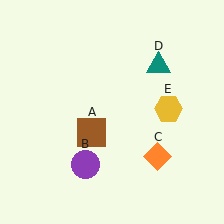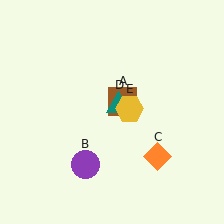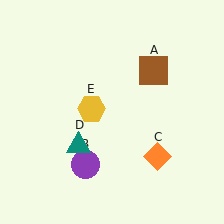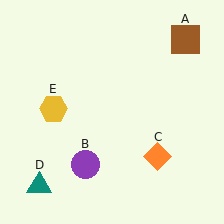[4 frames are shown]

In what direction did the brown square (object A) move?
The brown square (object A) moved up and to the right.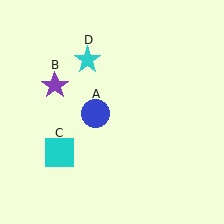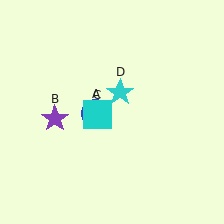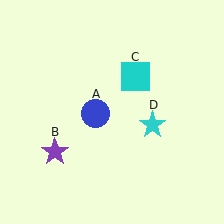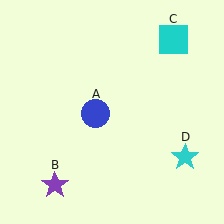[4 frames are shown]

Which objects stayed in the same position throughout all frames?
Blue circle (object A) remained stationary.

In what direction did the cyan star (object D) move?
The cyan star (object D) moved down and to the right.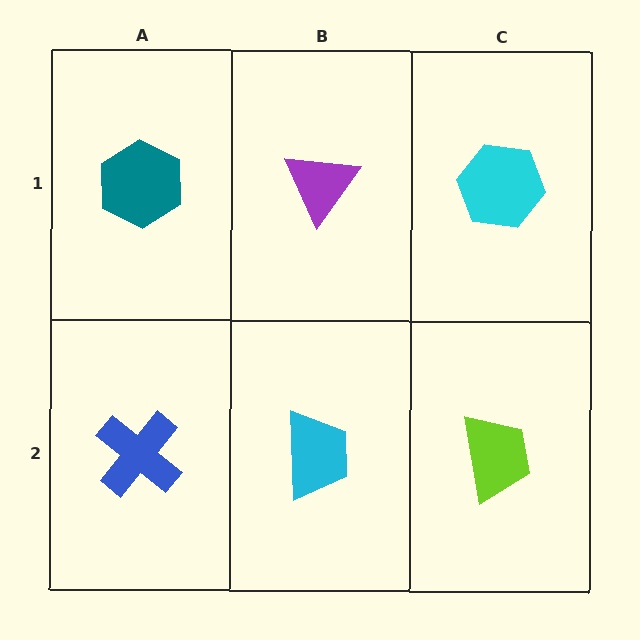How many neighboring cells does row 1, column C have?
2.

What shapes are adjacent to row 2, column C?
A cyan hexagon (row 1, column C), a cyan trapezoid (row 2, column B).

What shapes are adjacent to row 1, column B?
A cyan trapezoid (row 2, column B), a teal hexagon (row 1, column A), a cyan hexagon (row 1, column C).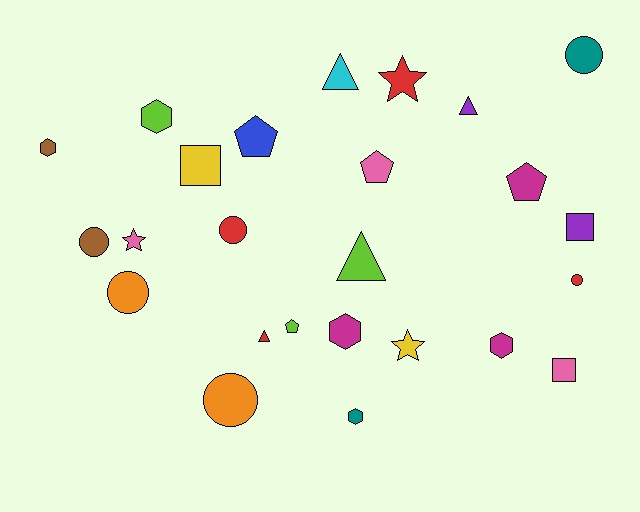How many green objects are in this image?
There are no green objects.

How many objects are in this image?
There are 25 objects.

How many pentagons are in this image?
There are 4 pentagons.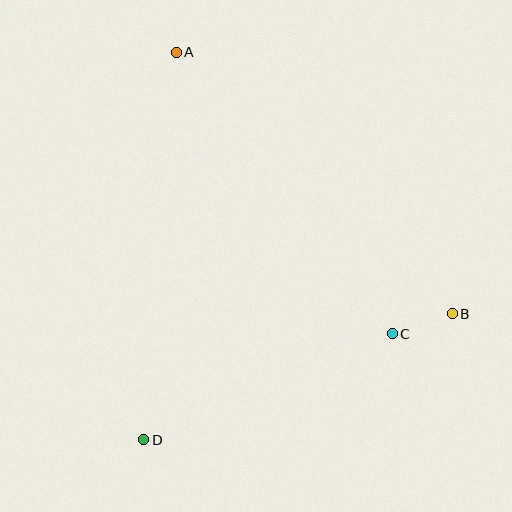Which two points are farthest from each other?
Points A and D are farthest from each other.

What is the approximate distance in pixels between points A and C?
The distance between A and C is approximately 355 pixels.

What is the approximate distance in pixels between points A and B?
The distance between A and B is approximately 381 pixels.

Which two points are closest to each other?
Points B and C are closest to each other.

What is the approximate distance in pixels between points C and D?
The distance between C and D is approximately 271 pixels.